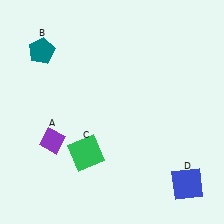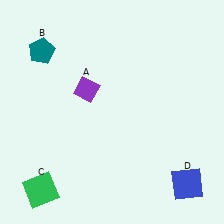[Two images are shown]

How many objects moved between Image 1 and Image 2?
2 objects moved between the two images.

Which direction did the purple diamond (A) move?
The purple diamond (A) moved up.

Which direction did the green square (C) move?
The green square (C) moved left.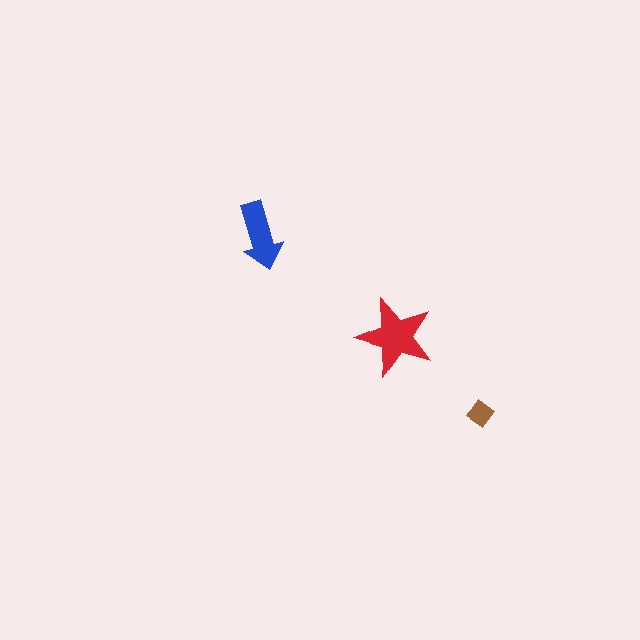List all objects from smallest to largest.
The brown diamond, the blue arrow, the red star.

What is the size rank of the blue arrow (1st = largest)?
2nd.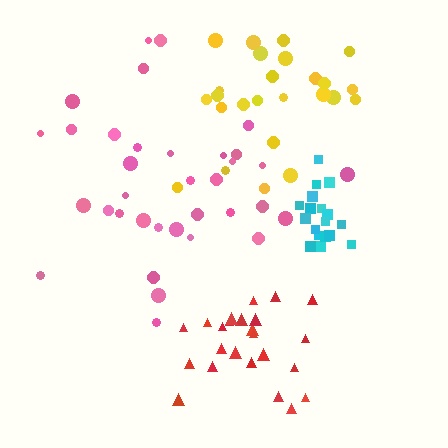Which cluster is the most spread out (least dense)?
Pink.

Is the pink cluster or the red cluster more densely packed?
Red.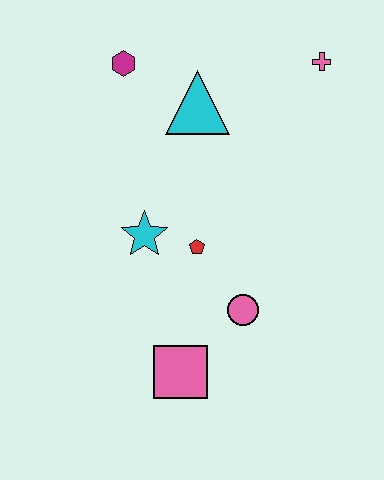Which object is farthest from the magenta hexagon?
The pink square is farthest from the magenta hexagon.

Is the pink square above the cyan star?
No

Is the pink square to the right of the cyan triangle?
No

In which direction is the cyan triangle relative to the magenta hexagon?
The cyan triangle is to the right of the magenta hexagon.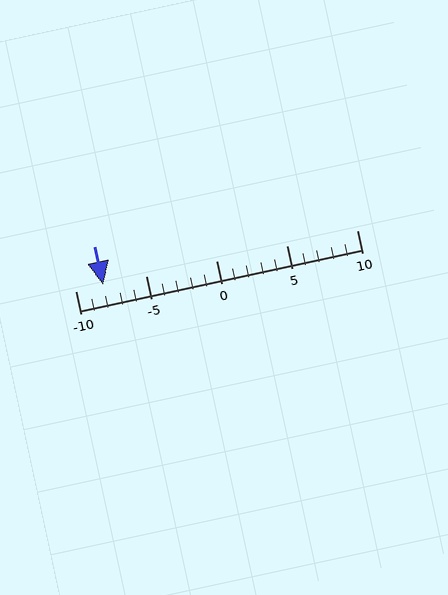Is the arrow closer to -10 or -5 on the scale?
The arrow is closer to -10.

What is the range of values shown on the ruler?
The ruler shows values from -10 to 10.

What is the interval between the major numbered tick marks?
The major tick marks are spaced 5 units apart.